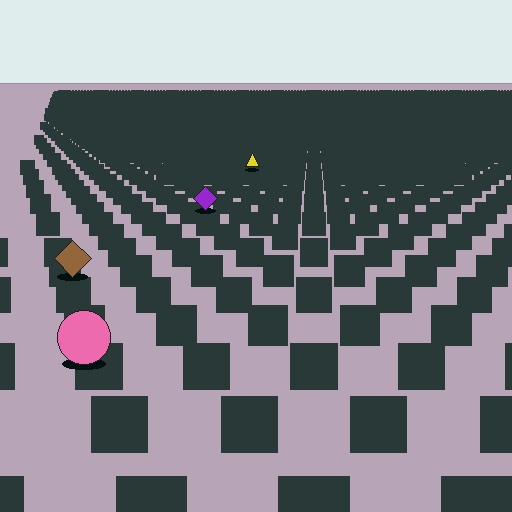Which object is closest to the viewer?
The pink circle is closest. The texture marks near it are larger and more spread out.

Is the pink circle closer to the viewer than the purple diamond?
Yes. The pink circle is closer — you can tell from the texture gradient: the ground texture is coarser near it.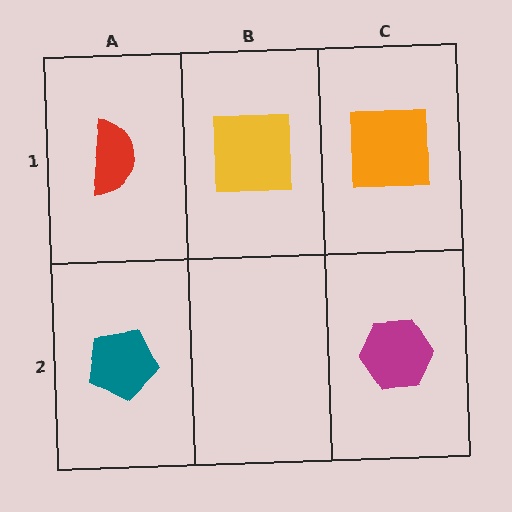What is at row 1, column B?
A yellow square.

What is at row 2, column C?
A magenta hexagon.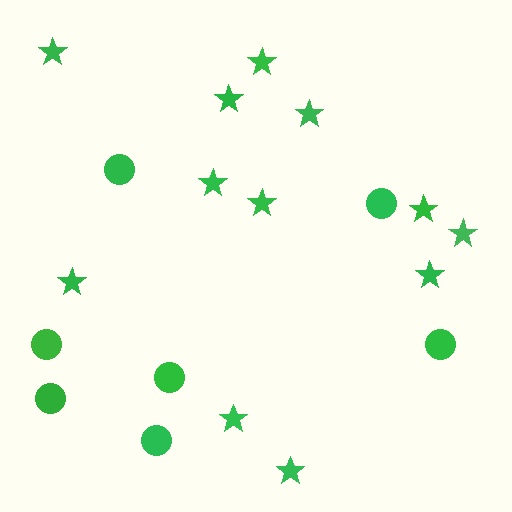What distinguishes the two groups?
There are 2 groups: one group of stars (12) and one group of circles (7).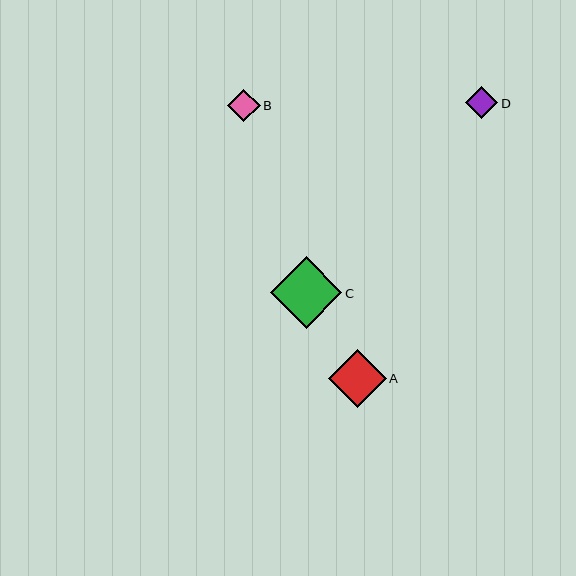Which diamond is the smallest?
Diamond D is the smallest with a size of approximately 32 pixels.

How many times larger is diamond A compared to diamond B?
Diamond A is approximately 1.8 times the size of diamond B.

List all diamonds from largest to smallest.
From largest to smallest: C, A, B, D.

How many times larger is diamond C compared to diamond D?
Diamond C is approximately 2.2 times the size of diamond D.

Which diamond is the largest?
Diamond C is the largest with a size of approximately 71 pixels.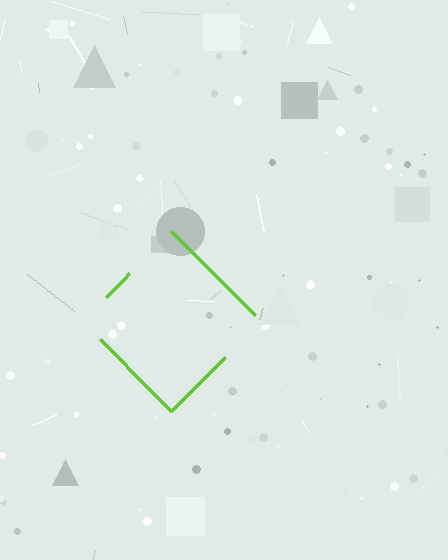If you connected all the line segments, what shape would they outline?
They would outline a diamond.